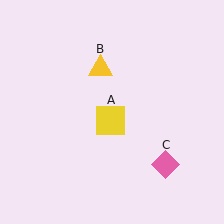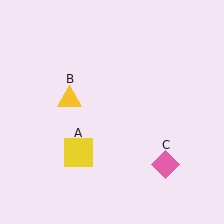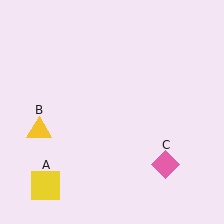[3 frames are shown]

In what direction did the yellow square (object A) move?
The yellow square (object A) moved down and to the left.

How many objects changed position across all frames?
2 objects changed position: yellow square (object A), yellow triangle (object B).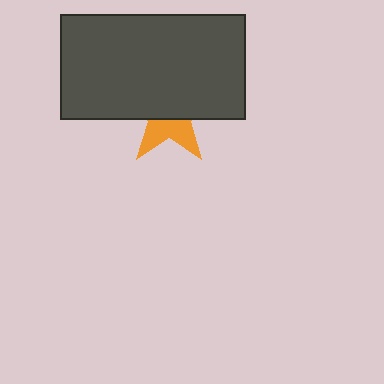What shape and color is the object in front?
The object in front is a dark gray rectangle.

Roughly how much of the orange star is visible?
A small part of it is visible (roughly 39%).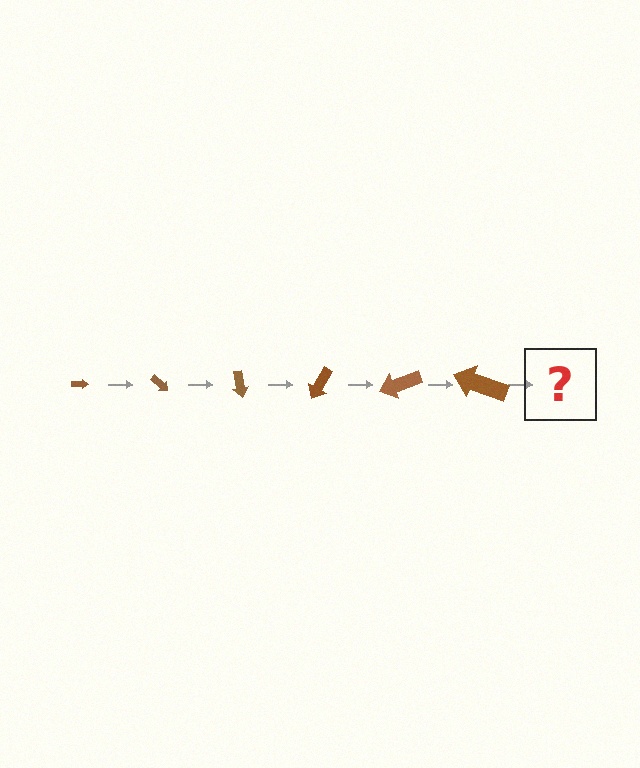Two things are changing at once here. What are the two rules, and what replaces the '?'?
The two rules are that the arrow grows larger each step and it rotates 40 degrees each step. The '?' should be an arrow, larger than the previous one and rotated 240 degrees from the start.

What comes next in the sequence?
The next element should be an arrow, larger than the previous one and rotated 240 degrees from the start.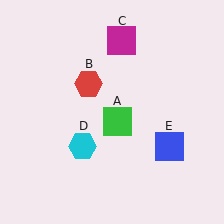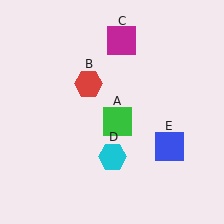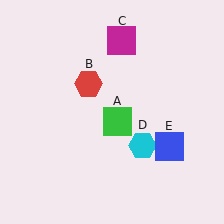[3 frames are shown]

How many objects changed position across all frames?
1 object changed position: cyan hexagon (object D).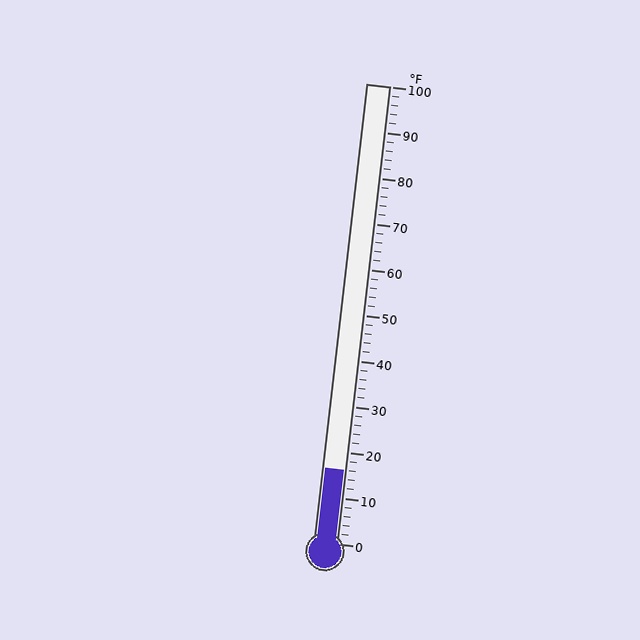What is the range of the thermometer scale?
The thermometer scale ranges from 0°F to 100°F.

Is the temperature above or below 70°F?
The temperature is below 70°F.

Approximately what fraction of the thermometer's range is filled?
The thermometer is filled to approximately 15% of its range.